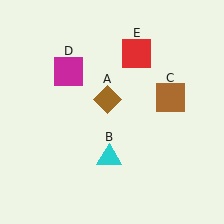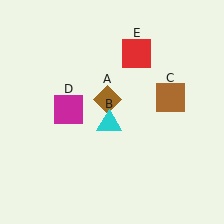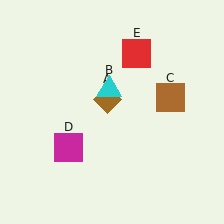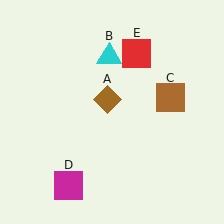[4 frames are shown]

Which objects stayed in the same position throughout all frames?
Brown diamond (object A) and brown square (object C) and red square (object E) remained stationary.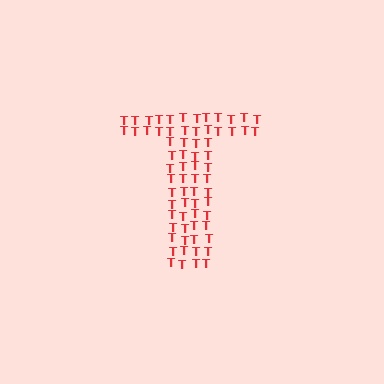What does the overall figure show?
The overall figure shows the letter T.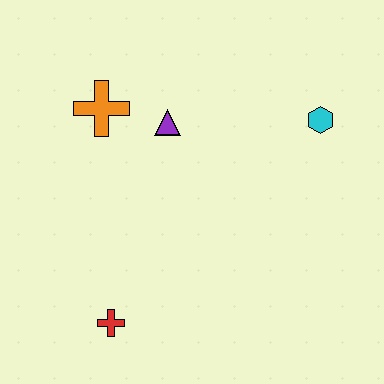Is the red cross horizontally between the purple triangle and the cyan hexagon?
No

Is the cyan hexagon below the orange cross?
Yes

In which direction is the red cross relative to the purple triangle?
The red cross is below the purple triangle.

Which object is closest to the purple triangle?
The orange cross is closest to the purple triangle.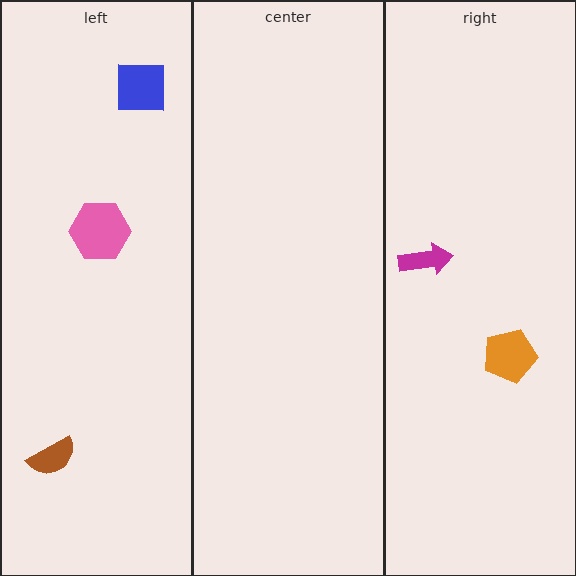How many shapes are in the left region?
3.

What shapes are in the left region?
The pink hexagon, the brown semicircle, the blue square.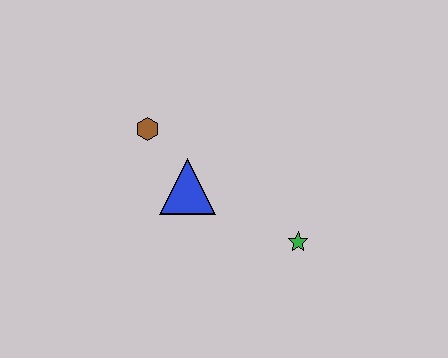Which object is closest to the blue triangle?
The brown hexagon is closest to the blue triangle.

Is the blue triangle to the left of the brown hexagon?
No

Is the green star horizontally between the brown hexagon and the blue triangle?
No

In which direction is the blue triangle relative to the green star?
The blue triangle is to the left of the green star.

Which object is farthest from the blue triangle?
The green star is farthest from the blue triangle.